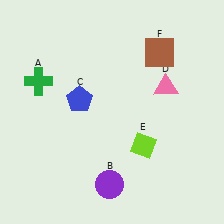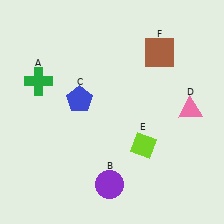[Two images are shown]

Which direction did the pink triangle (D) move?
The pink triangle (D) moved right.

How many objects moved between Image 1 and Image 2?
1 object moved between the two images.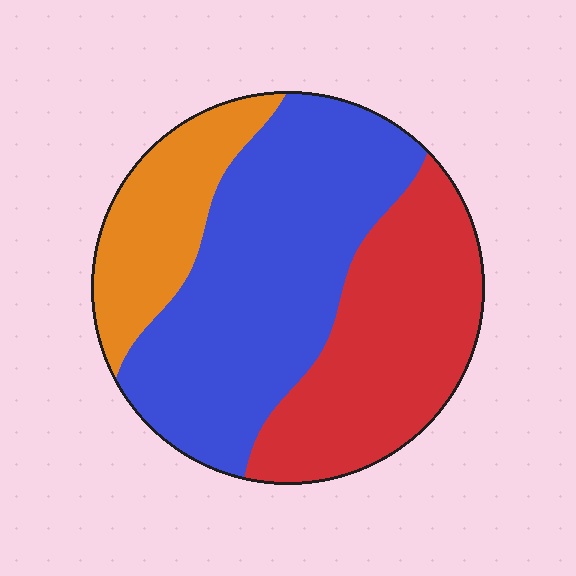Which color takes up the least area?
Orange, at roughly 20%.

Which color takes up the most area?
Blue, at roughly 50%.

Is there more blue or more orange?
Blue.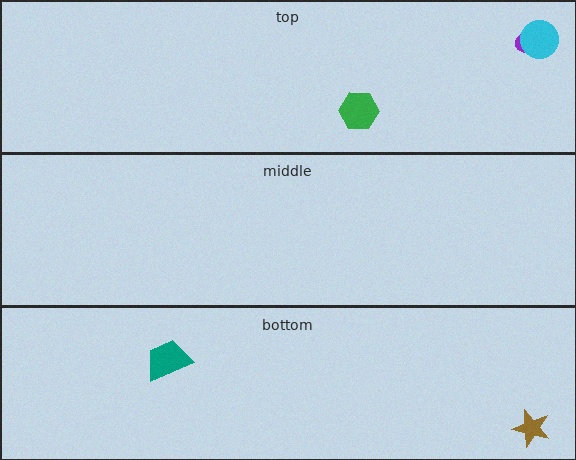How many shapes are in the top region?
3.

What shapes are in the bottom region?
The teal trapezoid, the brown star.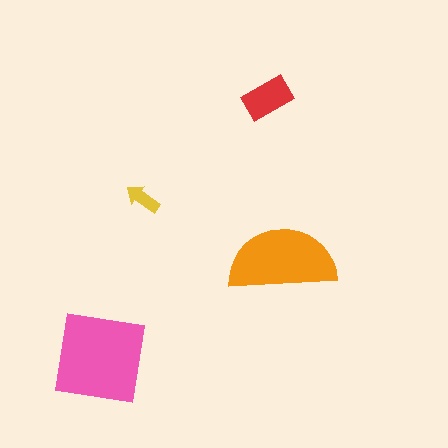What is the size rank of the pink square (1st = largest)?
1st.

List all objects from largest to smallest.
The pink square, the orange semicircle, the red rectangle, the yellow arrow.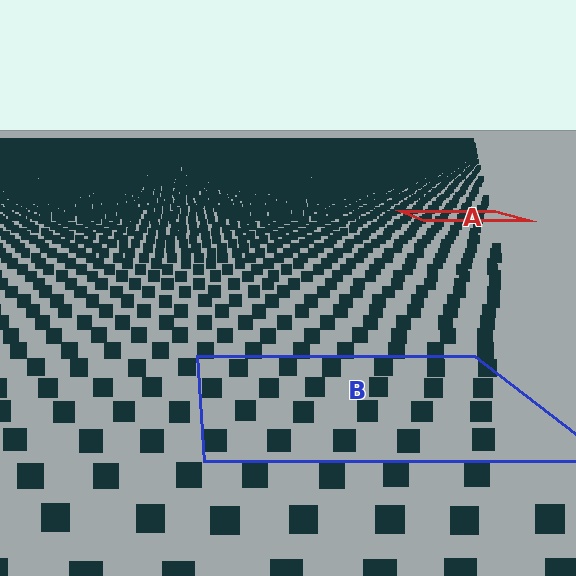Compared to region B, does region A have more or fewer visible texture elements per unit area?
Region A has more texture elements per unit area — they are packed more densely because it is farther away.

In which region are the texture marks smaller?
The texture marks are smaller in region A, because it is farther away.